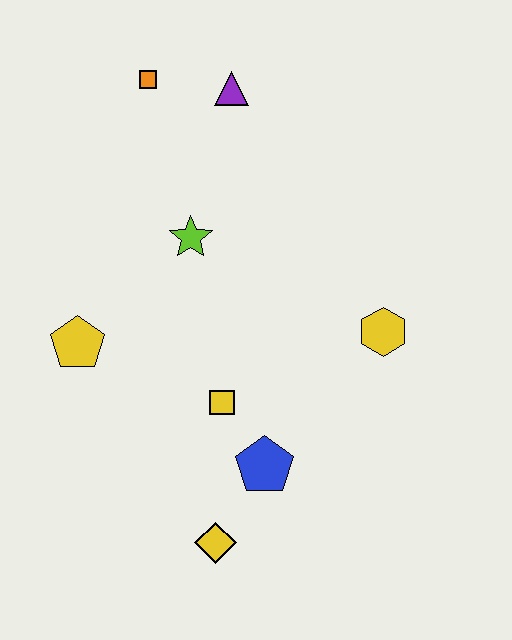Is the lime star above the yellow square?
Yes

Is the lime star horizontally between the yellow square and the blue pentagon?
No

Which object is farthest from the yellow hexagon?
The orange square is farthest from the yellow hexagon.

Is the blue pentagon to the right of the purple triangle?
Yes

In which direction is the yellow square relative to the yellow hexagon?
The yellow square is to the left of the yellow hexagon.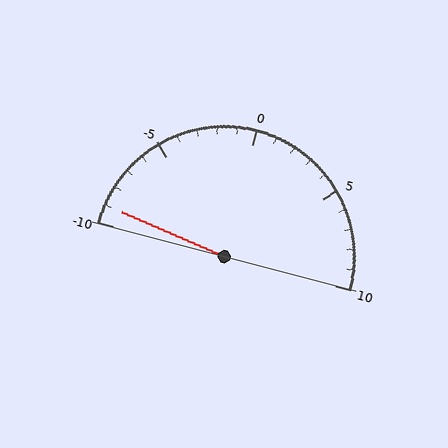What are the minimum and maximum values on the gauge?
The gauge ranges from -10 to 10.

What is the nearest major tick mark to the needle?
The nearest major tick mark is -10.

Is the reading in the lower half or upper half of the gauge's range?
The reading is in the lower half of the range (-10 to 10).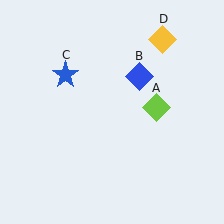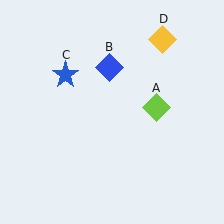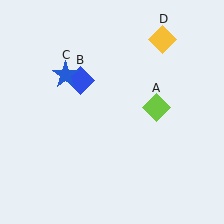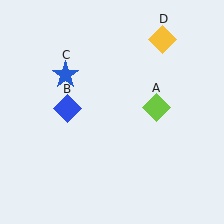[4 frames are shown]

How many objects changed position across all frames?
1 object changed position: blue diamond (object B).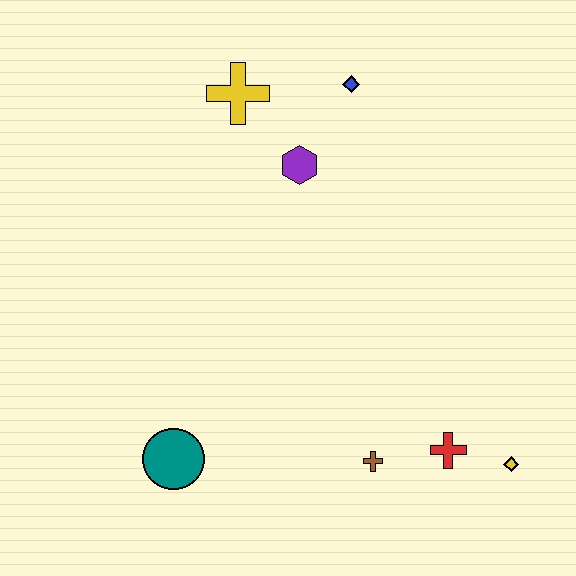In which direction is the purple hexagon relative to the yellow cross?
The purple hexagon is below the yellow cross.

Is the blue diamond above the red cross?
Yes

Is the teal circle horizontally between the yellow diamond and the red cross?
No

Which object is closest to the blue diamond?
The purple hexagon is closest to the blue diamond.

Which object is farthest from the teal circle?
The blue diamond is farthest from the teal circle.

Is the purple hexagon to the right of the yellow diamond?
No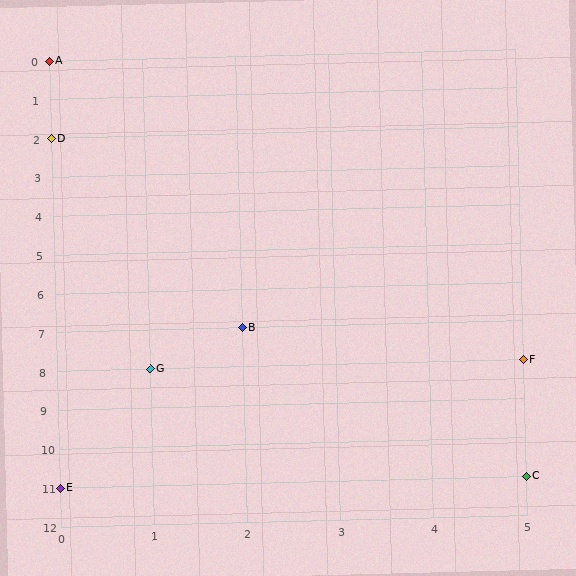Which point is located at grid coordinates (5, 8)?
Point F is at (5, 8).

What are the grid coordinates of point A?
Point A is at grid coordinates (0, 0).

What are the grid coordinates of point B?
Point B is at grid coordinates (2, 7).